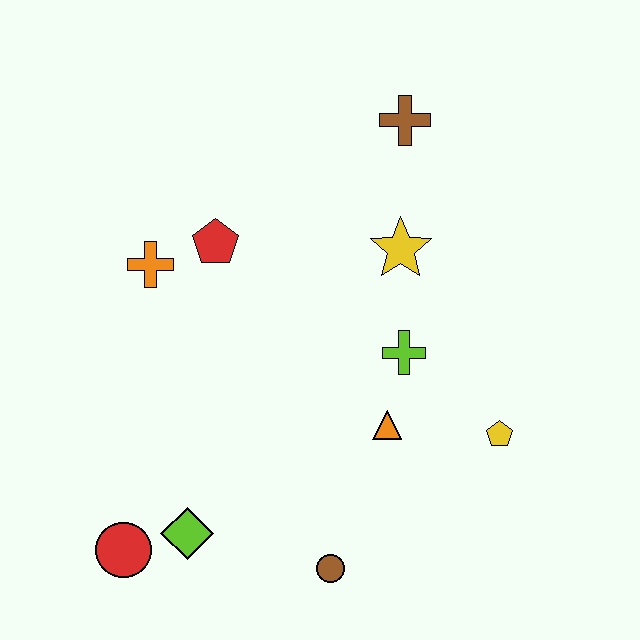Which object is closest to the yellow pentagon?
The orange triangle is closest to the yellow pentagon.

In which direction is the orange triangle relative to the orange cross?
The orange triangle is to the right of the orange cross.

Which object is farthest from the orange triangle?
The brown cross is farthest from the orange triangle.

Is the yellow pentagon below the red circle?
No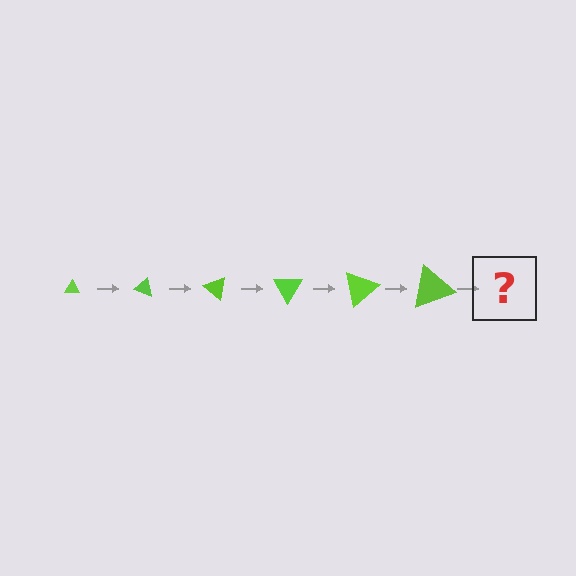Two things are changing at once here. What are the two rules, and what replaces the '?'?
The two rules are that the triangle grows larger each step and it rotates 20 degrees each step. The '?' should be a triangle, larger than the previous one and rotated 120 degrees from the start.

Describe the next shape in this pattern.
It should be a triangle, larger than the previous one and rotated 120 degrees from the start.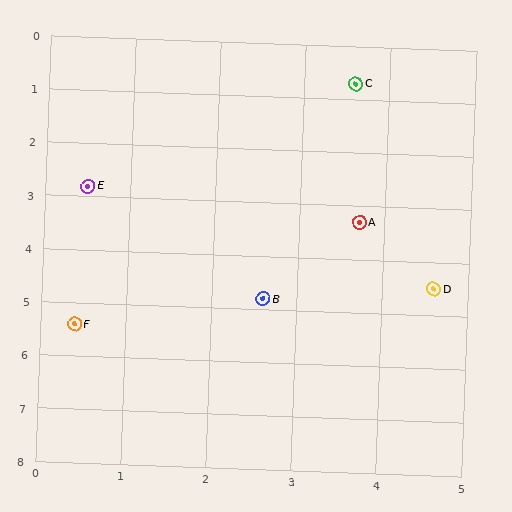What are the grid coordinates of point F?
Point F is at approximately (0.4, 5.4).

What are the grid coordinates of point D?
Point D is at approximately (4.6, 4.5).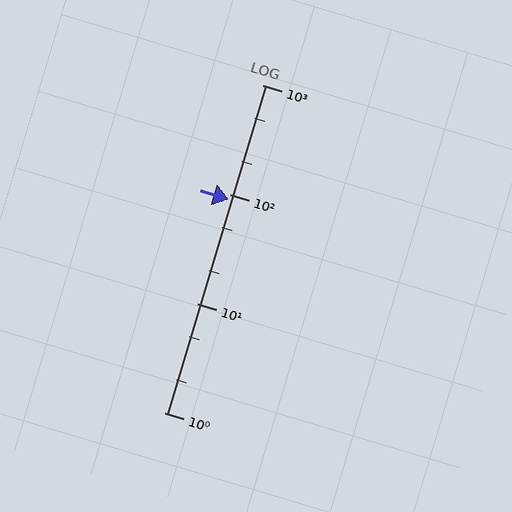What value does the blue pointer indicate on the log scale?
The pointer indicates approximately 89.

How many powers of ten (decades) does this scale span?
The scale spans 3 decades, from 1 to 1000.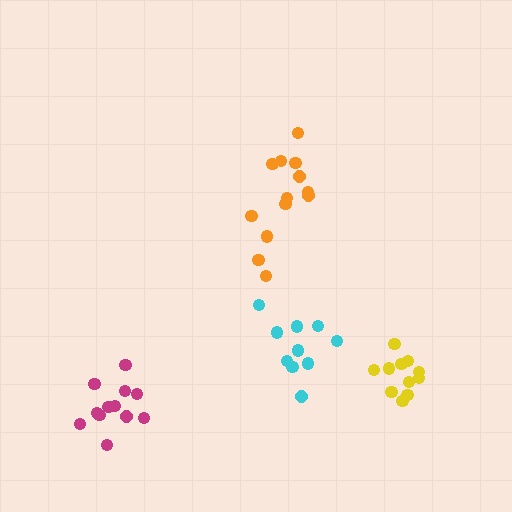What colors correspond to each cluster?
The clusters are colored: cyan, orange, yellow, magenta.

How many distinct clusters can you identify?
There are 4 distinct clusters.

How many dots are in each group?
Group 1: 10 dots, Group 2: 13 dots, Group 3: 11 dots, Group 4: 12 dots (46 total).